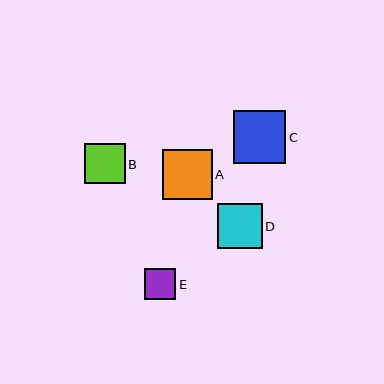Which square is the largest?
Square C is the largest with a size of approximately 53 pixels.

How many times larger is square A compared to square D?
Square A is approximately 1.1 times the size of square D.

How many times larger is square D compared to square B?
Square D is approximately 1.1 times the size of square B.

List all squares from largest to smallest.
From largest to smallest: C, A, D, B, E.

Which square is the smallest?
Square E is the smallest with a size of approximately 31 pixels.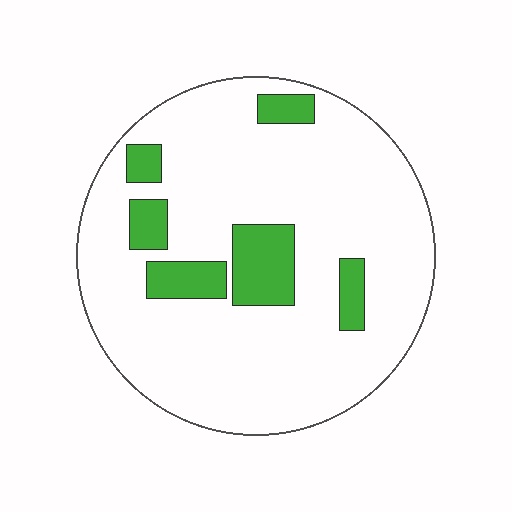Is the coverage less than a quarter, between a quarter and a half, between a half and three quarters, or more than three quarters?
Less than a quarter.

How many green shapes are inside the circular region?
6.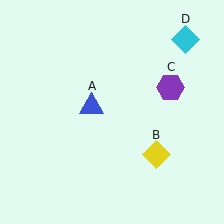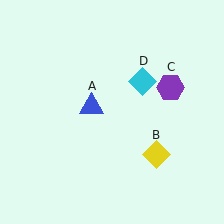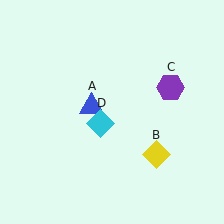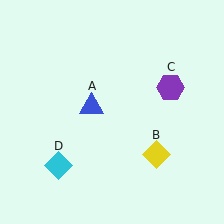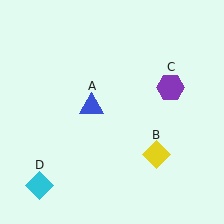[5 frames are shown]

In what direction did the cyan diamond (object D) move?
The cyan diamond (object D) moved down and to the left.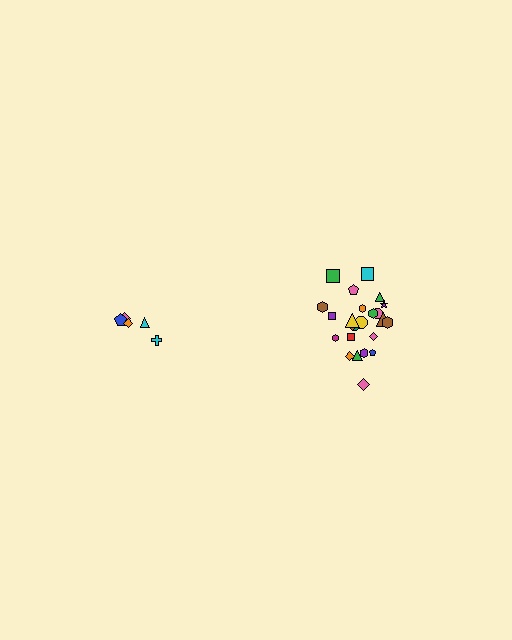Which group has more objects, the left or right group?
The right group.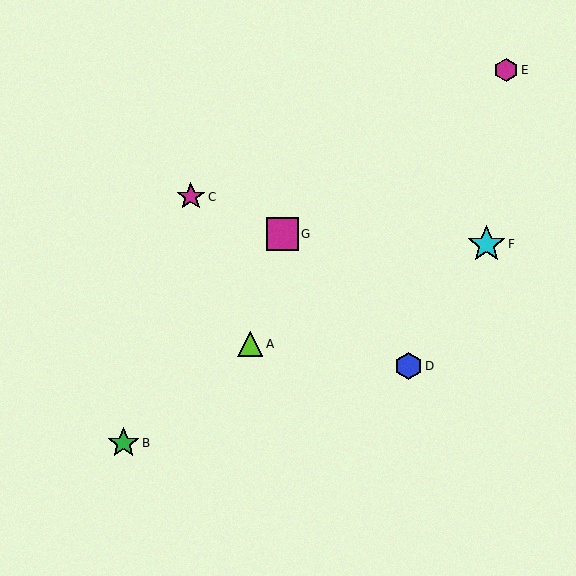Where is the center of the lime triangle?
The center of the lime triangle is at (250, 344).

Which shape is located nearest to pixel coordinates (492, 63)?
The magenta hexagon (labeled E) at (506, 70) is nearest to that location.